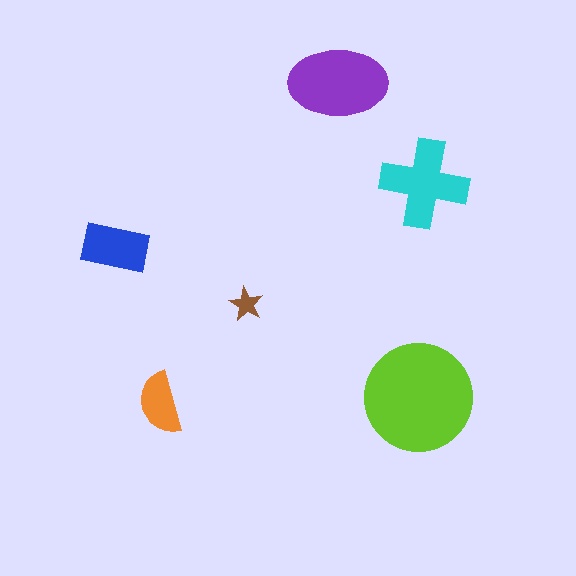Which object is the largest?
The lime circle.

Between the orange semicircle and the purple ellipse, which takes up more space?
The purple ellipse.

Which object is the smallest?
The brown star.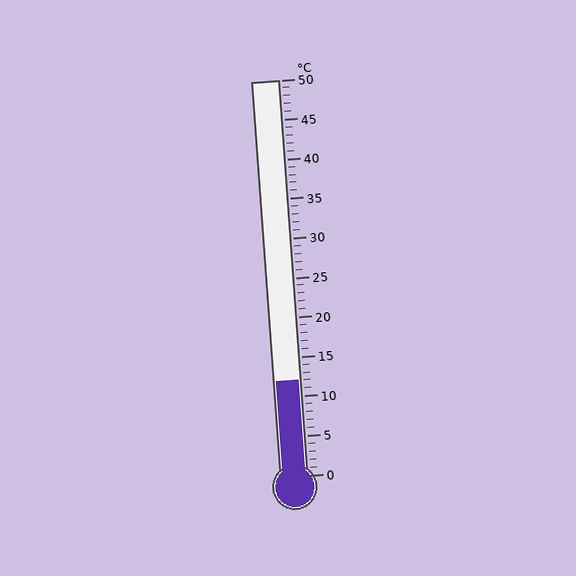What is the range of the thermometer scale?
The thermometer scale ranges from 0°C to 50°C.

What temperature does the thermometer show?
The thermometer shows approximately 12°C.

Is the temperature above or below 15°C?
The temperature is below 15°C.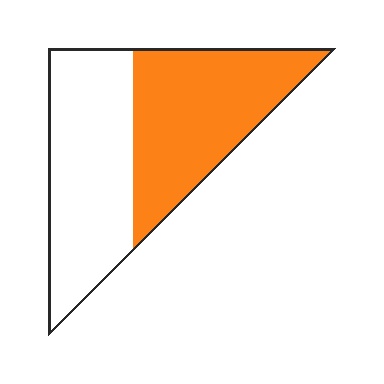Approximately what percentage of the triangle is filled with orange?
Approximately 50%.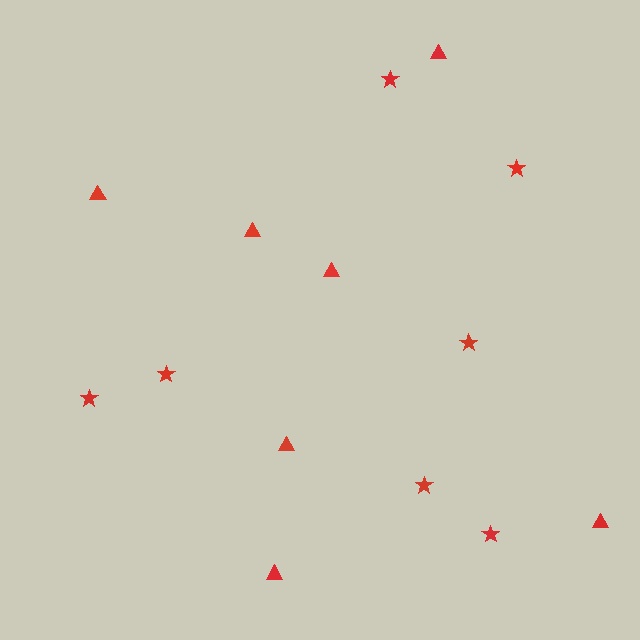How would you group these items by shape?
There are 2 groups: one group of triangles (7) and one group of stars (7).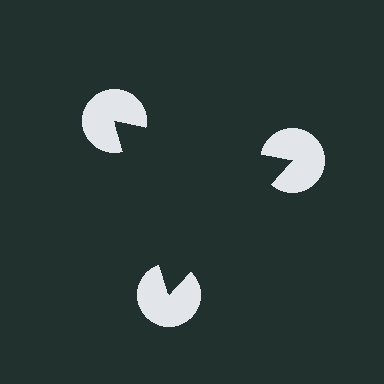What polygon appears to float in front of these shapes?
An illusory triangle — its edges are inferred from the aligned wedge cuts in the pac-man discs, not physically drawn.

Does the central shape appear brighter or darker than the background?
It typically appears slightly darker than the background, even though no actual brightness change is drawn.